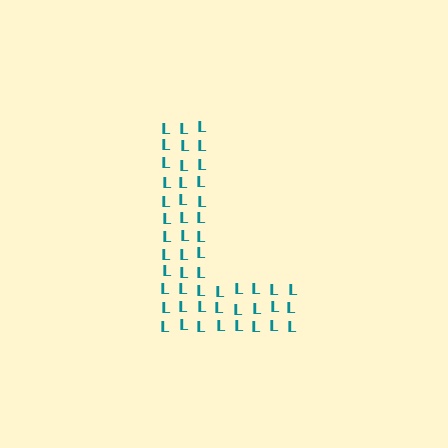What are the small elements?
The small elements are letter L's.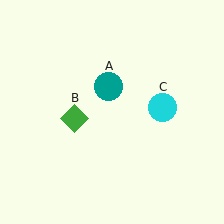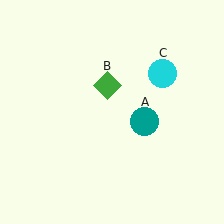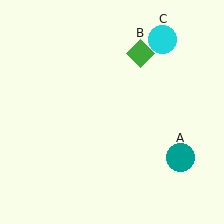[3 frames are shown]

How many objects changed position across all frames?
3 objects changed position: teal circle (object A), green diamond (object B), cyan circle (object C).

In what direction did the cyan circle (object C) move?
The cyan circle (object C) moved up.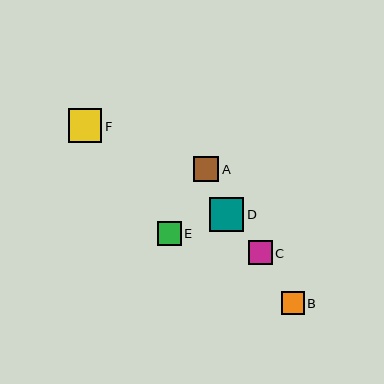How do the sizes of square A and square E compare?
Square A and square E are approximately the same size.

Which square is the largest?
Square D is the largest with a size of approximately 34 pixels.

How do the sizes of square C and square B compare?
Square C and square B are approximately the same size.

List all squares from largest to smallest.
From largest to smallest: D, F, A, E, C, B.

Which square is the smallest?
Square B is the smallest with a size of approximately 23 pixels.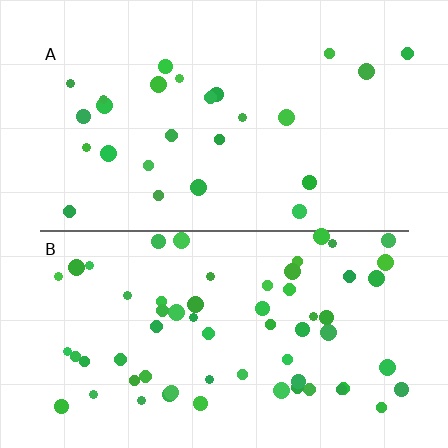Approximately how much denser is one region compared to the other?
Approximately 2.4× — region B over region A.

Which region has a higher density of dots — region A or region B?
B (the bottom).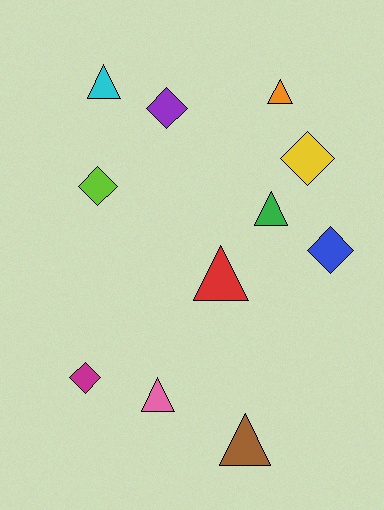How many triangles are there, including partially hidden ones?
There are 6 triangles.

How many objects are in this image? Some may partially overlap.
There are 11 objects.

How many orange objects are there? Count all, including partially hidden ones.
There is 1 orange object.